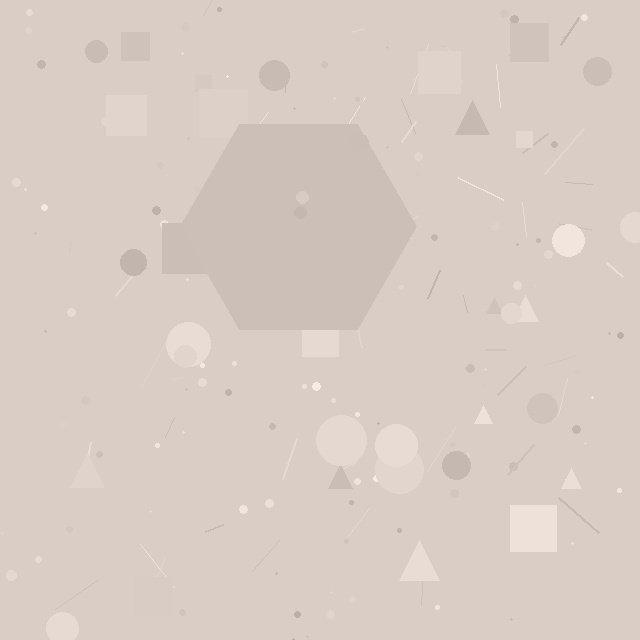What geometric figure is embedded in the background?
A hexagon is embedded in the background.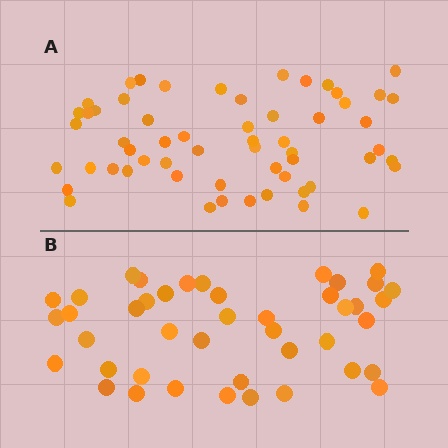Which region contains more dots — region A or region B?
Region A (the top region) has more dots.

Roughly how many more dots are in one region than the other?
Region A has approximately 15 more dots than region B.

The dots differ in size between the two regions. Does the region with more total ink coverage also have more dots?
No. Region B has more total ink coverage because its dots are larger, but region A actually contains more individual dots. Total area can be misleading — the number of items is what matters here.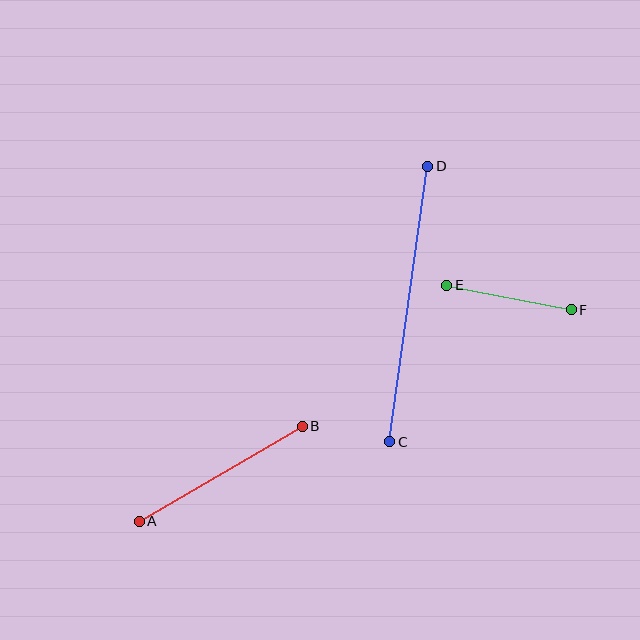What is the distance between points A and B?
The distance is approximately 188 pixels.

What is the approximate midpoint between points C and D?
The midpoint is at approximately (409, 304) pixels.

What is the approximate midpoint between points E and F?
The midpoint is at approximately (509, 298) pixels.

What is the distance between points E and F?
The distance is approximately 127 pixels.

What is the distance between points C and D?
The distance is approximately 278 pixels.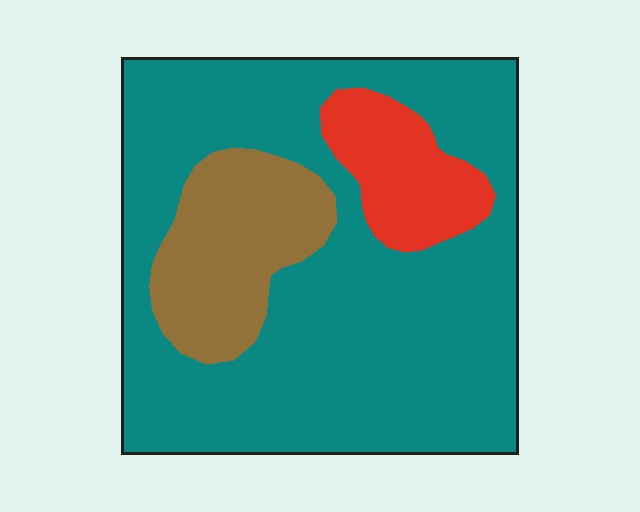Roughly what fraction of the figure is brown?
Brown covers roughly 15% of the figure.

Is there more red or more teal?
Teal.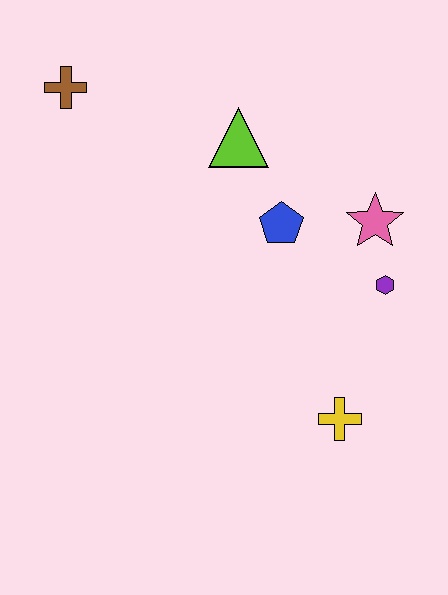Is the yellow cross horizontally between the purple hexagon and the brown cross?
Yes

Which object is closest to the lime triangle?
The blue pentagon is closest to the lime triangle.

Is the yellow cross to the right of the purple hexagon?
No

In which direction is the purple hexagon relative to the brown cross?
The purple hexagon is to the right of the brown cross.